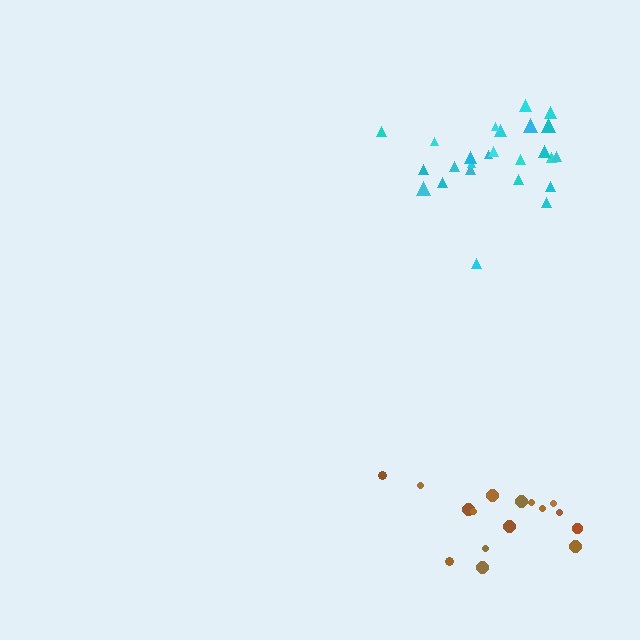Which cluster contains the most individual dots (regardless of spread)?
Cyan (25).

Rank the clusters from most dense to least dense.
cyan, brown.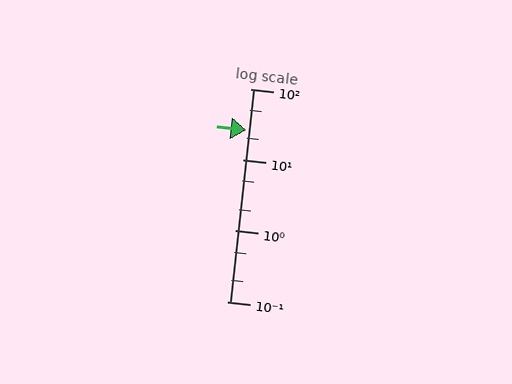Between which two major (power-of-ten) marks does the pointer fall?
The pointer is between 10 and 100.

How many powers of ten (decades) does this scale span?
The scale spans 3 decades, from 0.1 to 100.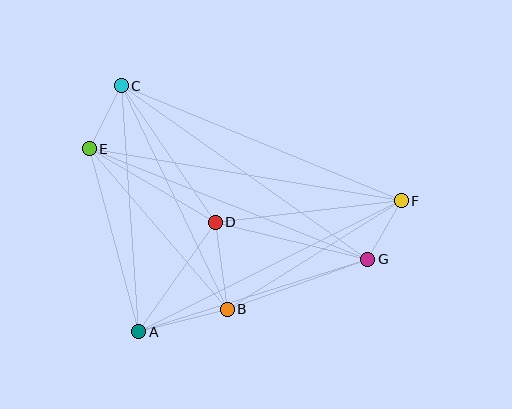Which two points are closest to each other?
Points F and G are closest to each other.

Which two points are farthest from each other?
Points E and F are farthest from each other.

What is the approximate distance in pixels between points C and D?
The distance between C and D is approximately 166 pixels.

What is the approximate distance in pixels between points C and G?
The distance between C and G is approximately 301 pixels.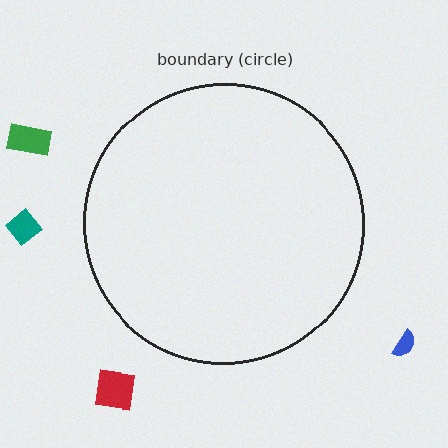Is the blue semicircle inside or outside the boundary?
Outside.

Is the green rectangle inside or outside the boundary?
Outside.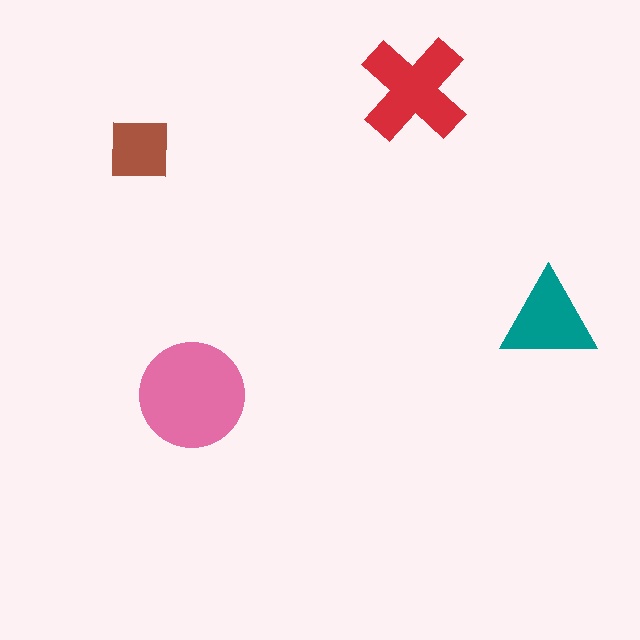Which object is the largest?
The pink circle.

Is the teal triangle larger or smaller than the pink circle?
Smaller.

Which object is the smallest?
The brown square.